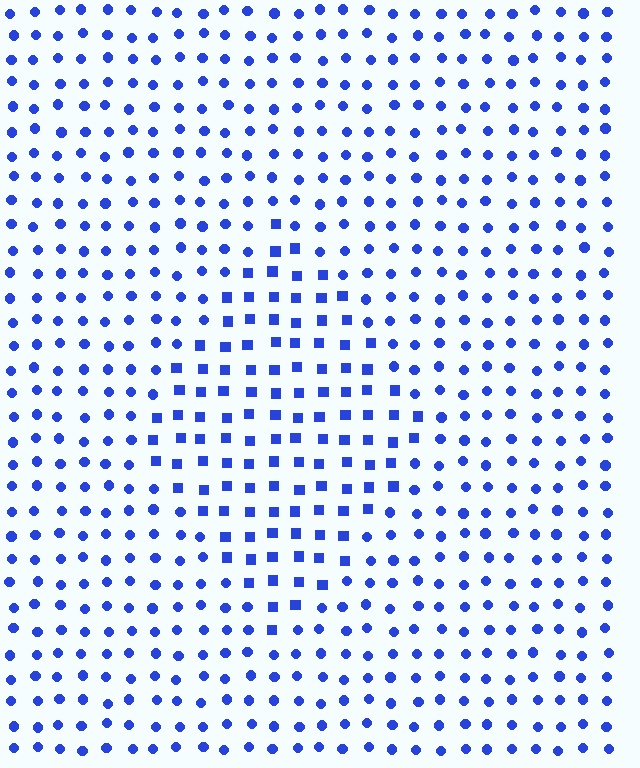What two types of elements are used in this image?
The image uses squares inside the diamond region and circles outside it.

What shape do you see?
I see a diamond.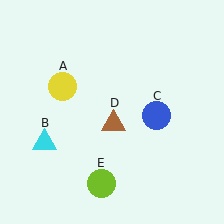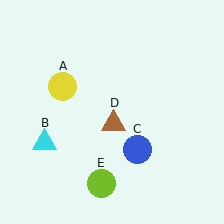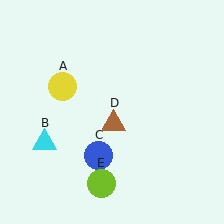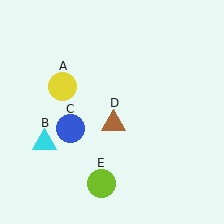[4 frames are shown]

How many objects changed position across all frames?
1 object changed position: blue circle (object C).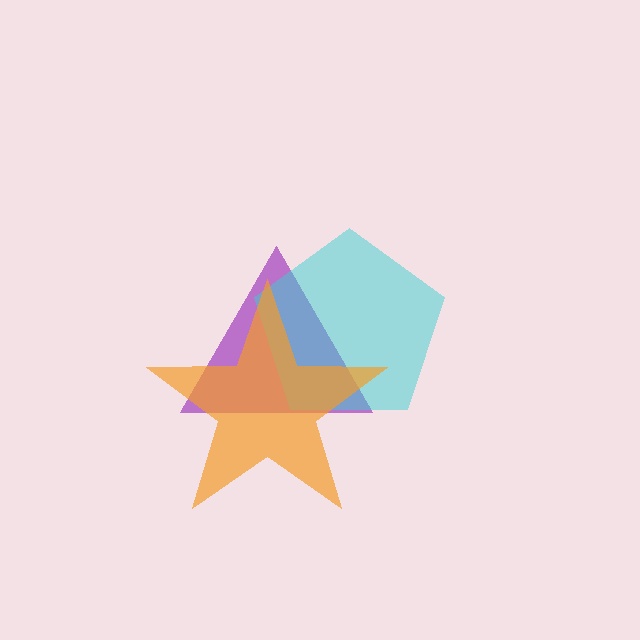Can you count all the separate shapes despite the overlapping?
Yes, there are 3 separate shapes.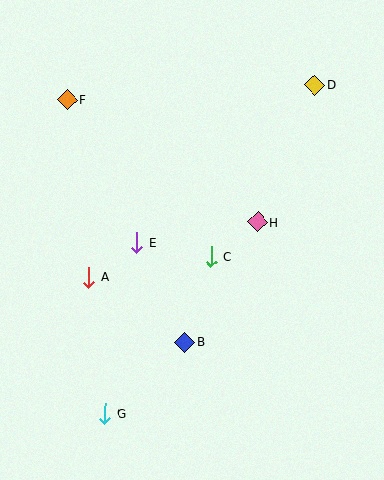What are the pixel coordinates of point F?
Point F is at (67, 100).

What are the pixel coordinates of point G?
Point G is at (105, 413).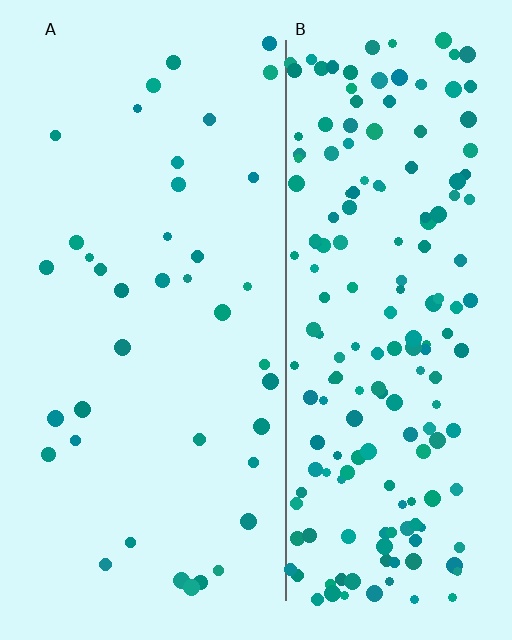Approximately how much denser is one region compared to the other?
Approximately 4.9× — region B over region A.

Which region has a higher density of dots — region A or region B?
B (the right).